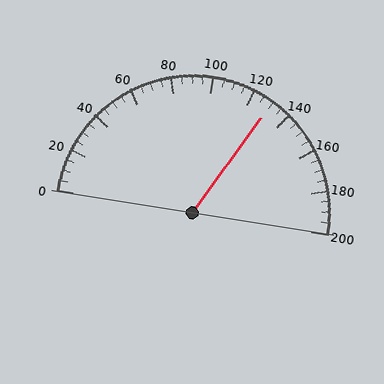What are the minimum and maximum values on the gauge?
The gauge ranges from 0 to 200.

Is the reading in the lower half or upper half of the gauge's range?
The reading is in the upper half of the range (0 to 200).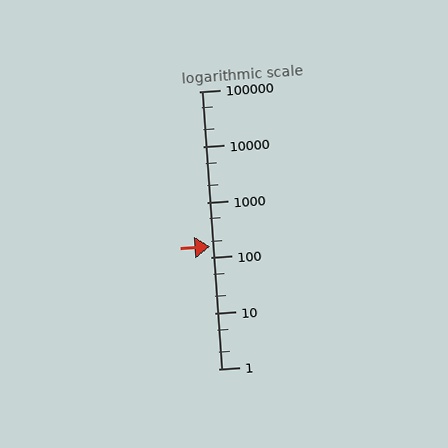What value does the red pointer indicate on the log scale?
The pointer indicates approximately 160.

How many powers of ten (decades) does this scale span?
The scale spans 5 decades, from 1 to 100000.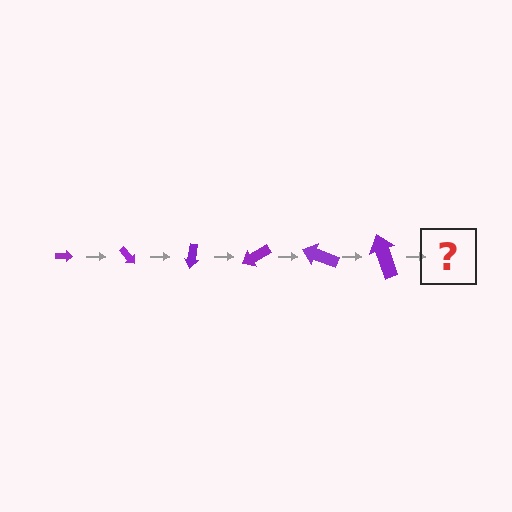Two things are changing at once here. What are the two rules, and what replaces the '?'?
The two rules are that the arrow grows larger each step and it rotates 50 degrees each step. The '?' should be an arrow, larger than the previous one and rotated 300 degrees from the start.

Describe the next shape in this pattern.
It should be an arrow, larger than the previous one and rotated 300 degrees from the start.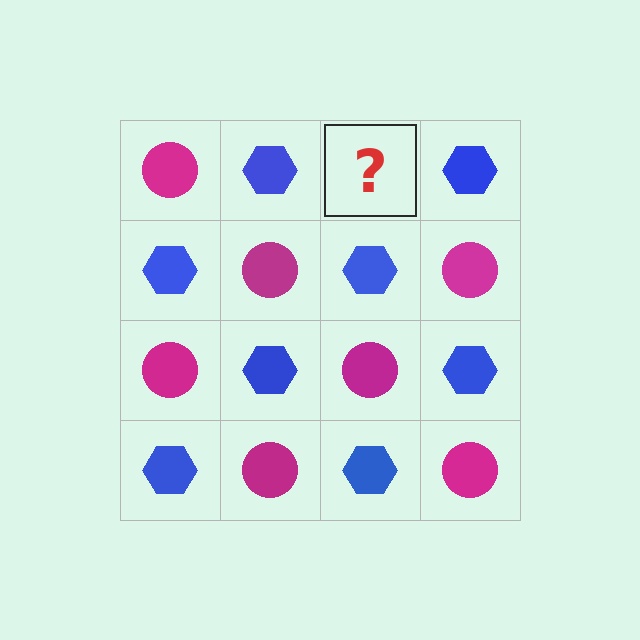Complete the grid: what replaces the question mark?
The question mark should be replaced with a magenta circle.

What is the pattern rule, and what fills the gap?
The rule is that it alternates magenta circle and blue hexagon in a checkerboard pattern. The gap should be filled with a magenta circle.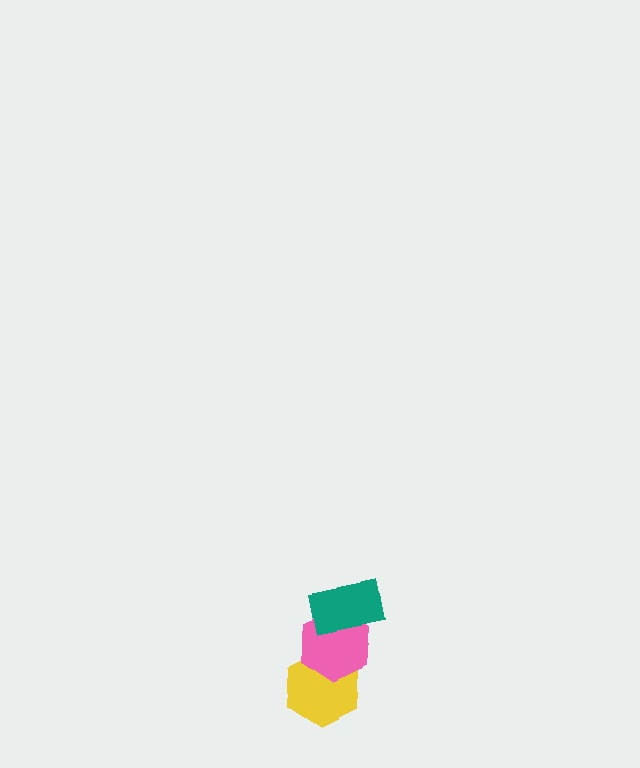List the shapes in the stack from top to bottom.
From top to bottom: the teal rectangle, the pink hexagon, the yellow hexagon.